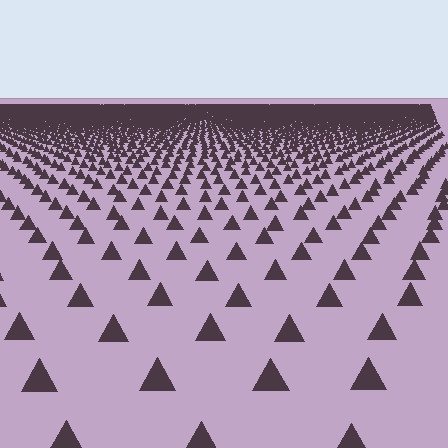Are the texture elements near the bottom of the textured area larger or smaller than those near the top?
Larger. Near the bottom, elements are closer to the viewer and appear at a bigger on-screen size.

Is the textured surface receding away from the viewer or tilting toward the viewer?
The surface is receding away from the viewer. Texture elements get smaller and denser toward the top.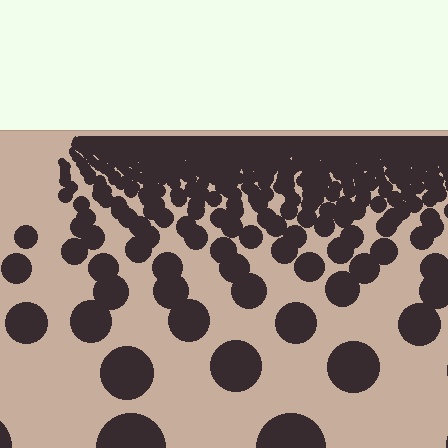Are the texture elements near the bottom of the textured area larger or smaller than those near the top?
Larger. Near the bottom, elements are closer to the viewer and appear at a bigger on-screen size.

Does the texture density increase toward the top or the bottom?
Density increases toward the top.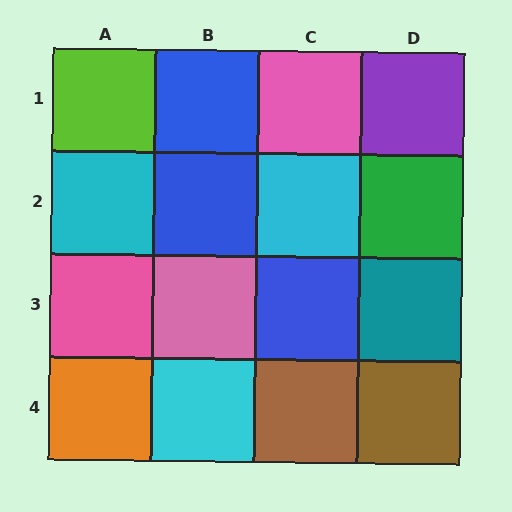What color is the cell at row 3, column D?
Teal.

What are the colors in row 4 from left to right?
Orange, cyan, brown, brown.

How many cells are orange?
1 cell is orange.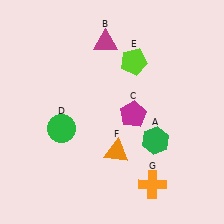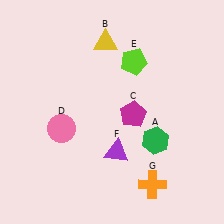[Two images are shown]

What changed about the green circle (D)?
In Image 1, D is green. In Image 2, it changed to pink.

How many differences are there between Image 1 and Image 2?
There are 3 differences between the two images.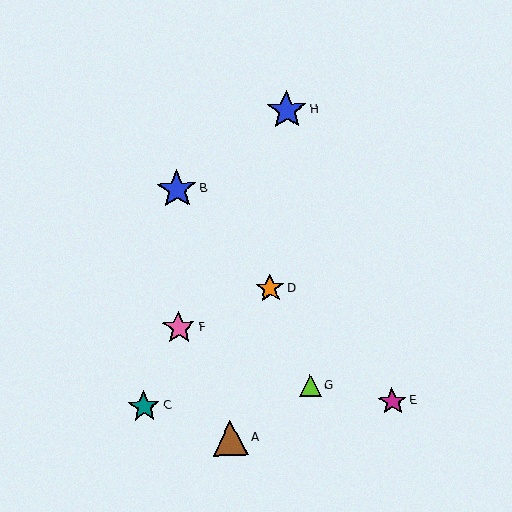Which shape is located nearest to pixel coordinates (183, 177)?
The blue star (labeled B) at (177, 189) is nearest to that location.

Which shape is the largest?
The blue star (labeled B) is the largest.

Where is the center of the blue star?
The center of the blue star is at (177, 189).